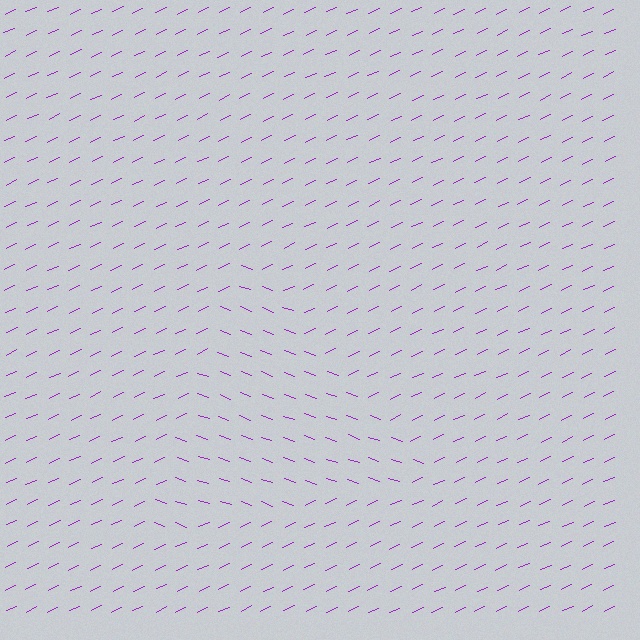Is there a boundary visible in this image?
Yes, there is a texture boundary formed by a change in line orientation.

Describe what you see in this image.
The image is filled with small purple line segments. A triangle region in the image has lines oriented differently from the surrounding lines, creating a visible texture boundary.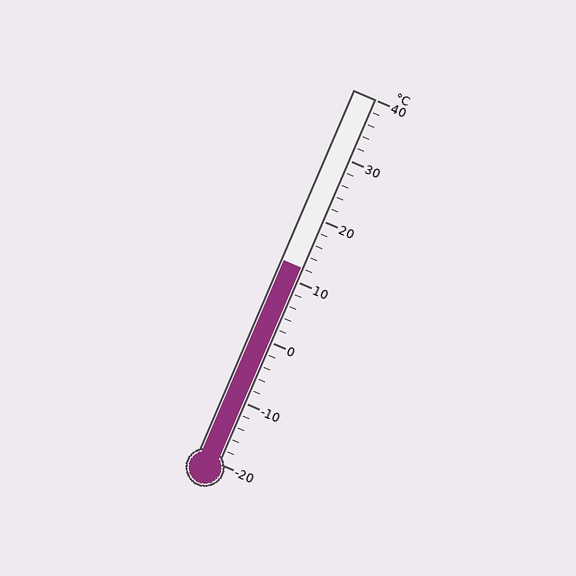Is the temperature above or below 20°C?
The temperature is below 20°C.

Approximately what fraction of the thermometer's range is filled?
The thermometer is filled to approximately 55% of its range.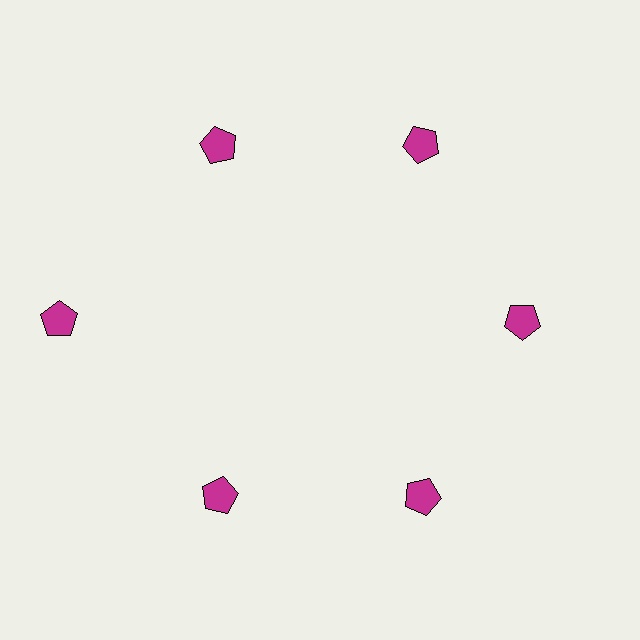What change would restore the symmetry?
The symmetry would be restored by moving it inward, back onto the ring so that all 6 pentagons sit at equal angles and equal distance from the center.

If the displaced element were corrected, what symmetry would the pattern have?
It would have 6-fold rotational symmetry — the pattern would map onto itself every 60 degrees.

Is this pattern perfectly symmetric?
No. The 6 magenta pentagons are arranged in a ring, but one element near the 9 o'clock position is pushed outward from the center, breaking the 6-fold rotational symmetry.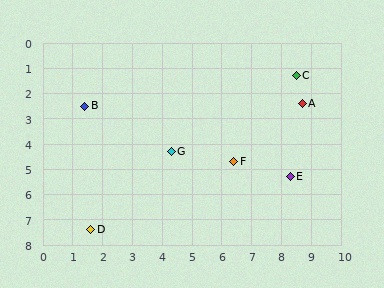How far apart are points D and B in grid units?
Points D and B are about 4.9 grid units apart.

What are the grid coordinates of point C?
Point C is at approximately (8.5, 1.3).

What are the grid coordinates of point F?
Point F is at approximately (6.4, 4.7).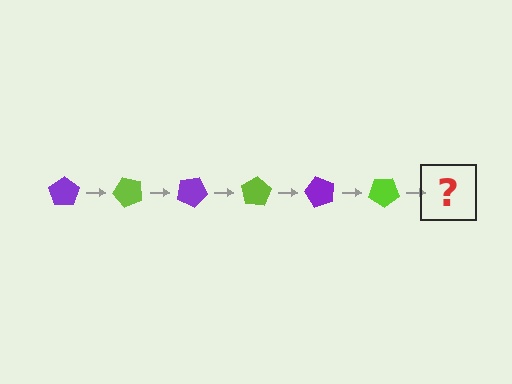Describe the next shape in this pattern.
It should be a purple pentagon, rotated 300 degrees from the start.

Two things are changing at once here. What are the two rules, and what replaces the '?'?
The two rules are that it rotates 50 degrees each step and the color cycles through purple and lime. The '?' should be a purple pentagon, rotated 300 degrees from the start.